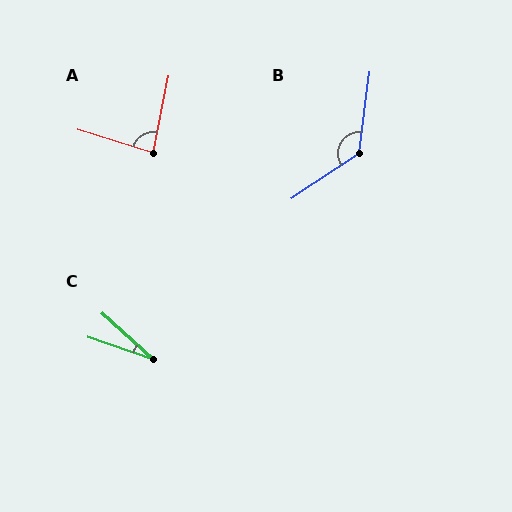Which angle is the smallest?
C, at approximately 23 degrees.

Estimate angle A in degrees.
Approximately 84 degrees.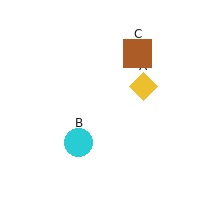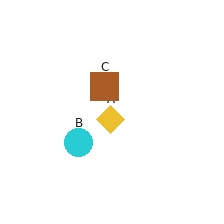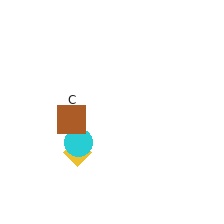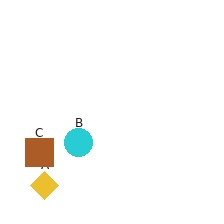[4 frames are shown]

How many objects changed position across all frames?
2 objects changed position: yellow diamond (object A), brown square (object C).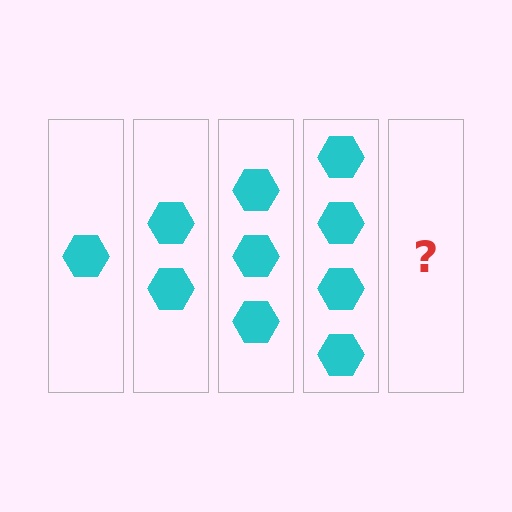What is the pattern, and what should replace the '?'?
The pattern is that each step adds one more hexagon. The '?' should be 5 hexagons.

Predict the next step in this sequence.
The next step is 5 hexagons.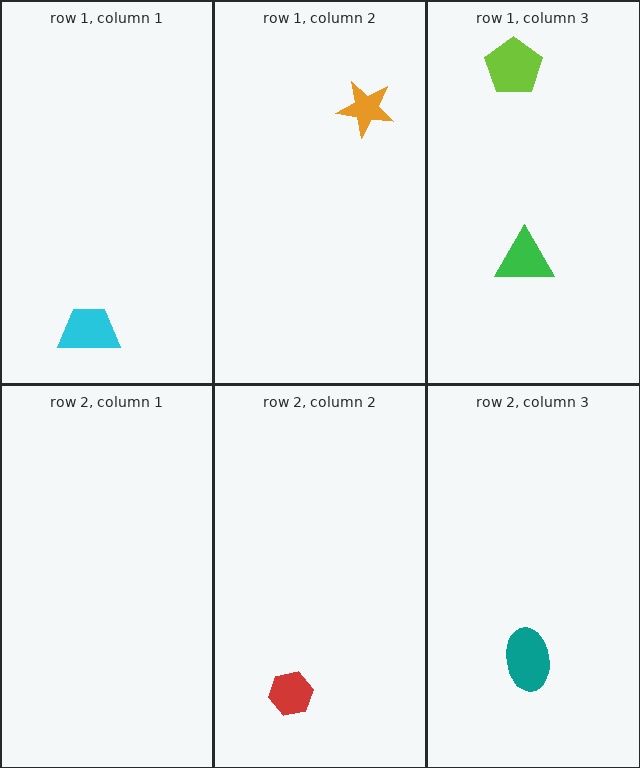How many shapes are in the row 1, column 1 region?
1.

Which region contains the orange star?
The row 1, column 2 region.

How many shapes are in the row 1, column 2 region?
1.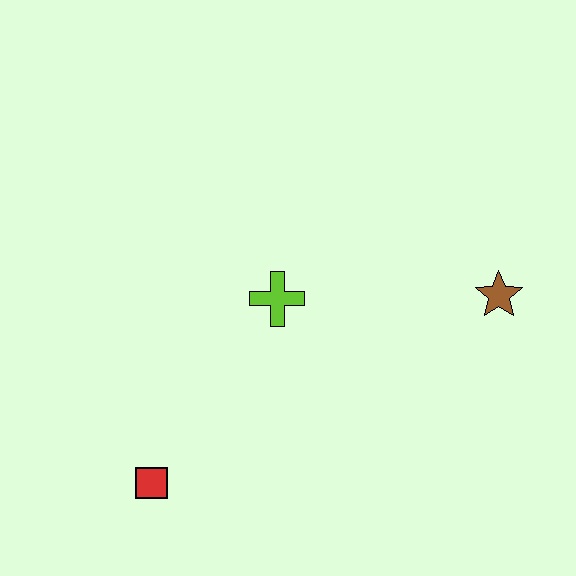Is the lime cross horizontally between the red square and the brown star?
Yes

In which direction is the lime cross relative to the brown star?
The lime cross is to the left of the brown star.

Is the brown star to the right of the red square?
Yes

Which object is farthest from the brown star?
The red square is farthest from the brown star.